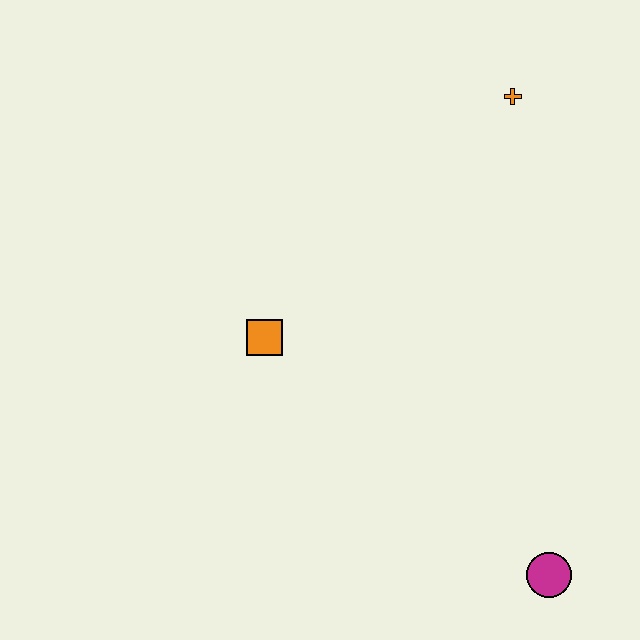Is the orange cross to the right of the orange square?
Yes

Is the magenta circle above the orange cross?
No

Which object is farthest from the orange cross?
The magenta circle is farthest from the orange cross.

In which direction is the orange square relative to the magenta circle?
The orange square is to the left of the magenta circle.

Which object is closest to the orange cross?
The orange square is closest to the orange cross.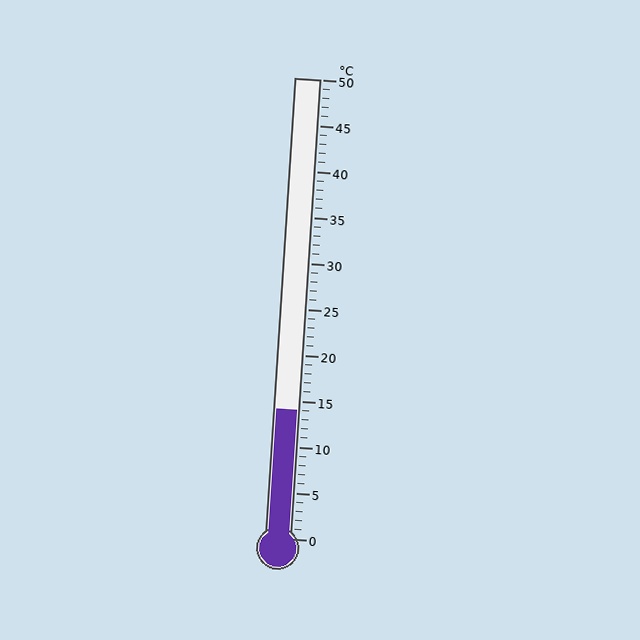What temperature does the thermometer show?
The thermometer shows approximately 14°C.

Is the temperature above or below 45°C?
The temperature is below 45°C.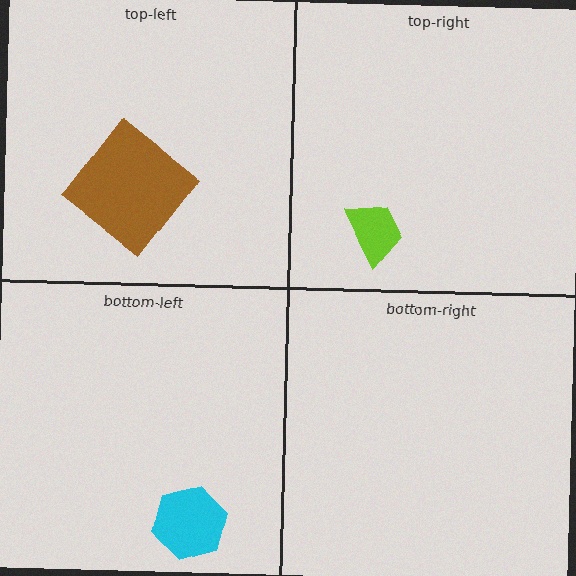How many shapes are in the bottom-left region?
1.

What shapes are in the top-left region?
The brown diamond.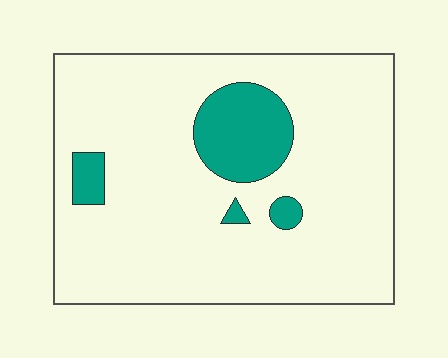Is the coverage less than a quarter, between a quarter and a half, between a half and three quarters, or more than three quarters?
Less than a quarter.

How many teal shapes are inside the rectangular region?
4.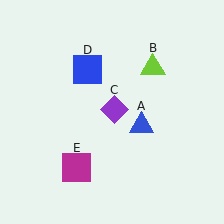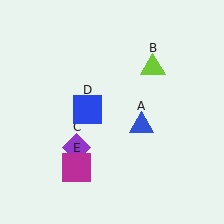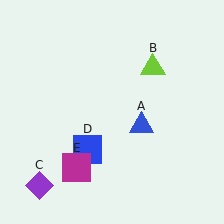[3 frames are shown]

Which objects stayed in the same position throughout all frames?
Blue triangle (object A) and lime triangle (object B) and magenta square (object E) remained stationary.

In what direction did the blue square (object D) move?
The blue square (object D) moved down.